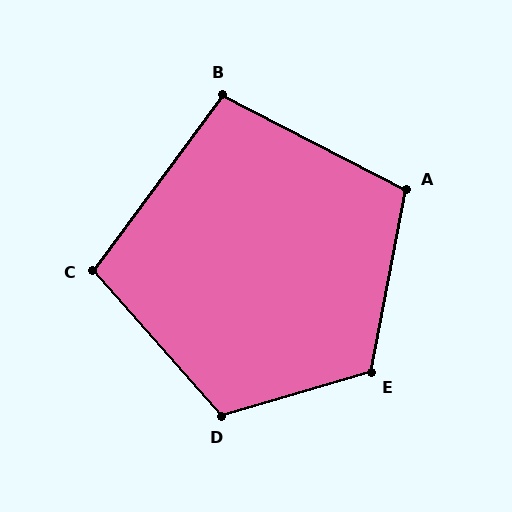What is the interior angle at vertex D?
Approximately 115 degrees (obtuse).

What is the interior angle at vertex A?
Approximately 107 degrees (obtuse).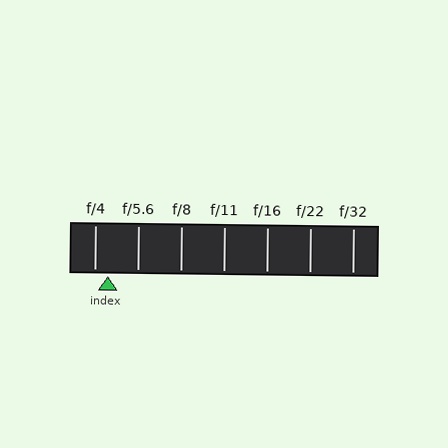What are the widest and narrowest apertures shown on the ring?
The widest aperture shown is f/4 and the narrowest is f/32.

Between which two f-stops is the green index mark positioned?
The index mark is between f/4 and f/5.6.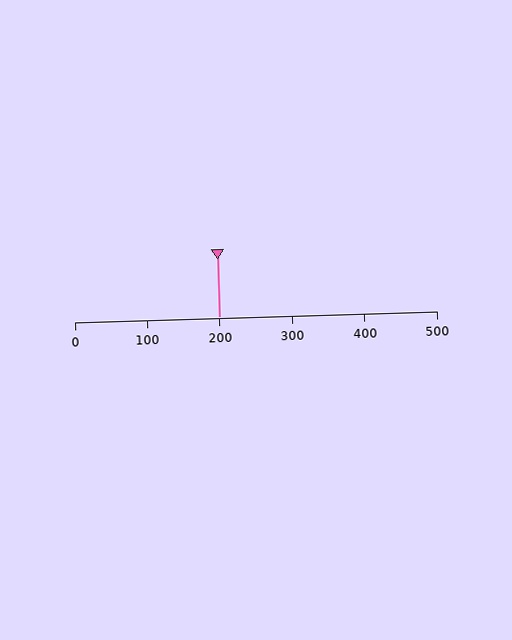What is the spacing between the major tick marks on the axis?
The major ticks are spaced 100 apart.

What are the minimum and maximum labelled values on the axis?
The axis runs from 0 to 500.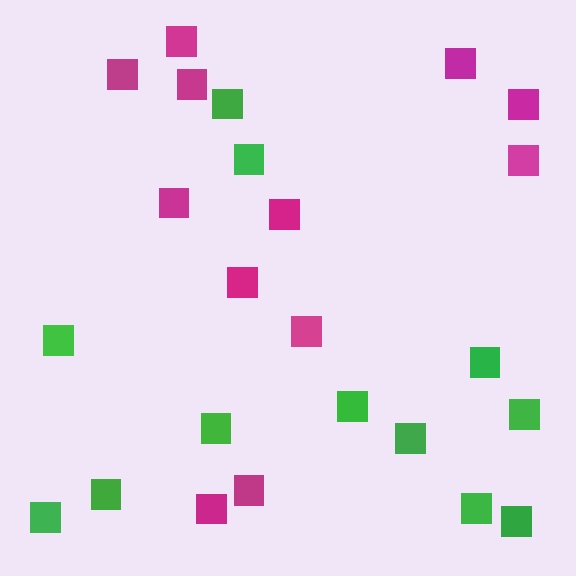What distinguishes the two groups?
There are 2 groups: one group of green squares (12) and one group of magenta squares (12).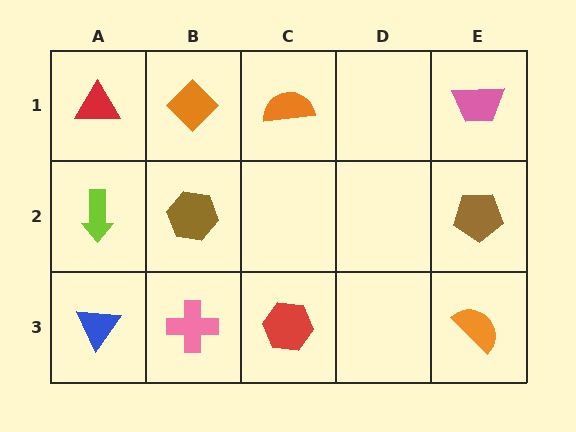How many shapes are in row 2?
3 shapes.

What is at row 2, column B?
A brown hexagon.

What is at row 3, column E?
An orange semicircle.